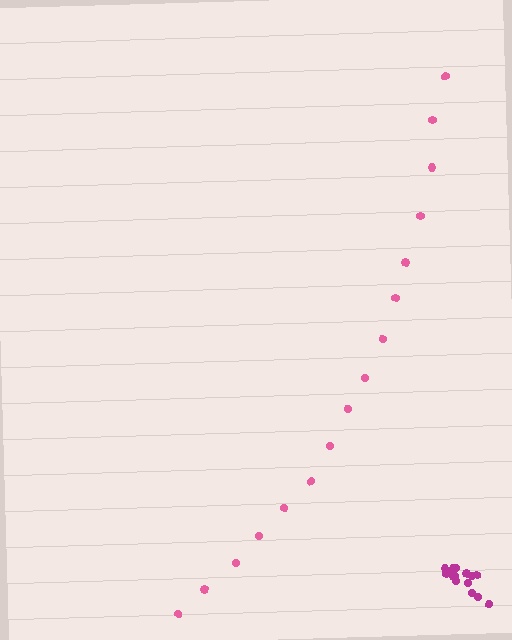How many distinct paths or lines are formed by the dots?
There are 2 distinct paths.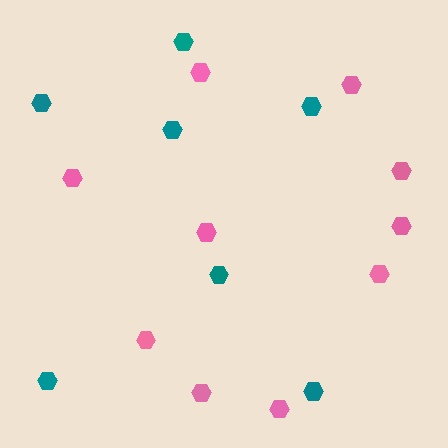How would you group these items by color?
There are 2 groups: one group of pink hexagons (10) and one group of teal hexagons (7).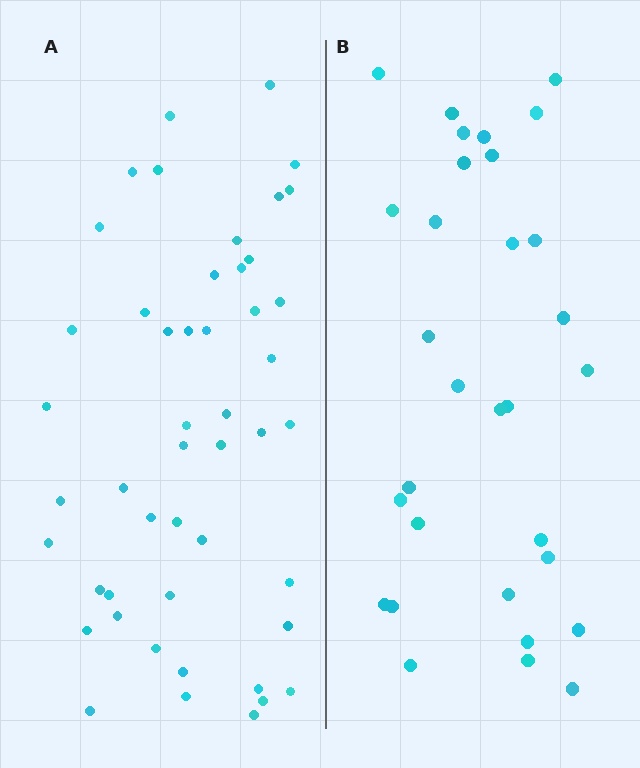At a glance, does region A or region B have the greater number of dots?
Region A (the left region) has more dots.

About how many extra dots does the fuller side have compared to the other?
Region A has approximately 15 more dots than region B.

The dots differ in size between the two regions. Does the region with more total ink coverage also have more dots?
No. Region B has more total ink coverage because its dots are larger, but region A actually contains more individual dots. Total area can be misleading — the number of items is what matters here.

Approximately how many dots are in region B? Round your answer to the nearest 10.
About 30 dots. (The exact count is 31, which rounds to 30.)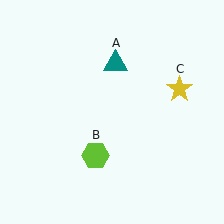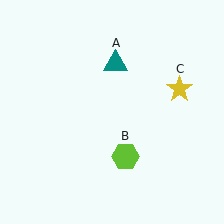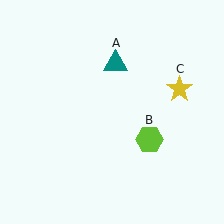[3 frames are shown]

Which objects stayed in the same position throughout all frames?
Teal triangle (object A) and yellow star (object C) remained stationary.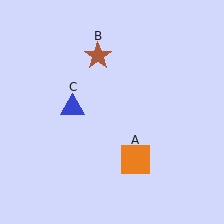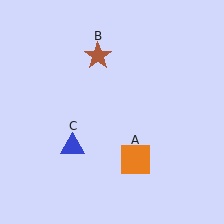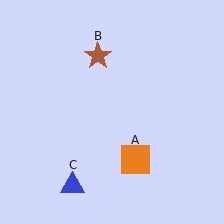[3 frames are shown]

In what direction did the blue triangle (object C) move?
The blue triangle (object C) moved down.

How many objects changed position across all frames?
1 object changed position: blue triangle (object C).